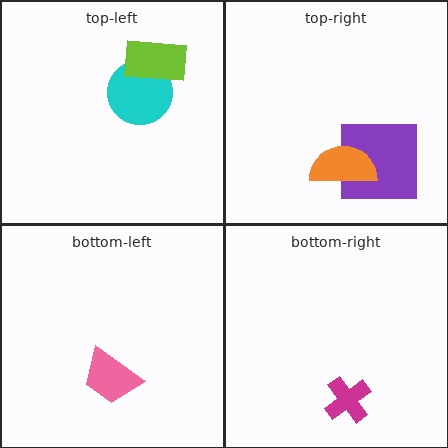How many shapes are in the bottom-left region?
1.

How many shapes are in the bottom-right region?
1.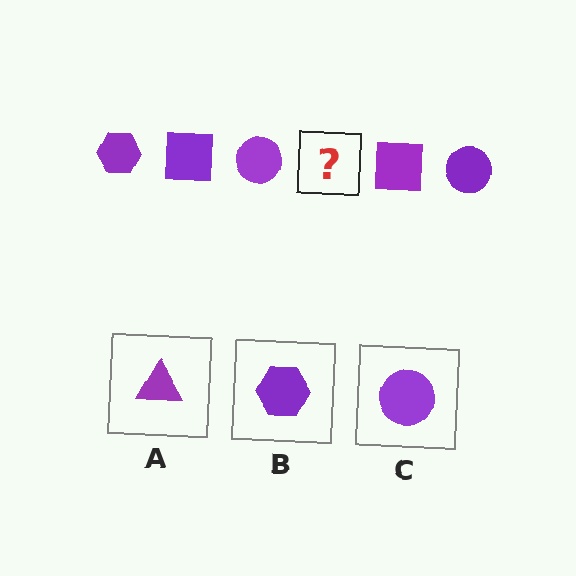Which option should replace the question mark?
Option B.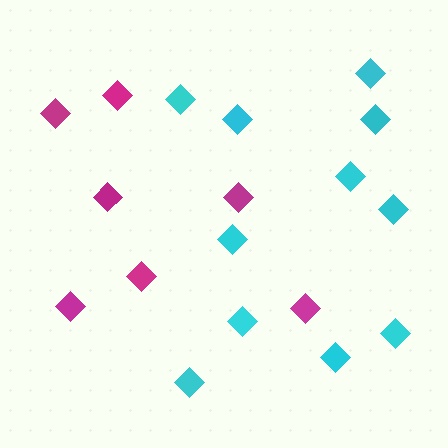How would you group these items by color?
There are 2 groups: one group of magenta diamonds (7) and one group of cyan diamonds (11).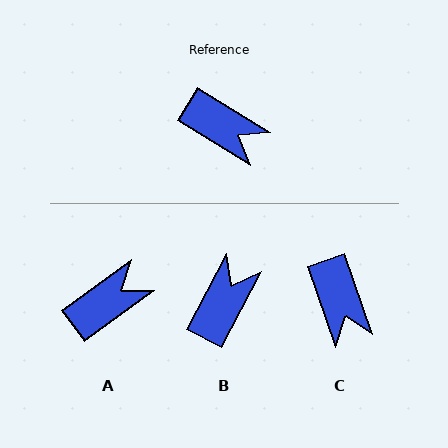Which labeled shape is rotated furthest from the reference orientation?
B, about 94 degrees away.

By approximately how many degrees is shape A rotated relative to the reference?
Approximately 67 degrees counter-clockwise.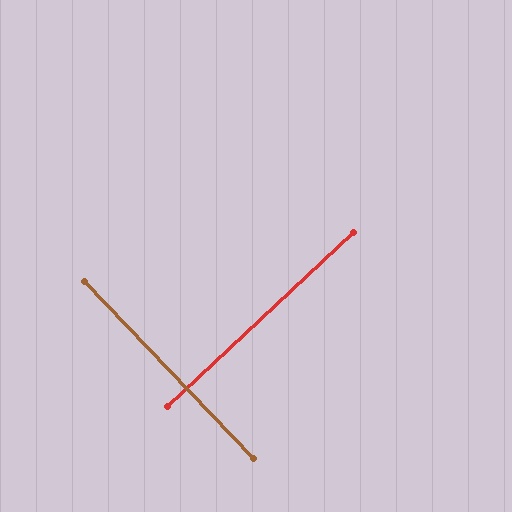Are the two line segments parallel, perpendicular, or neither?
Perpendicular — they meet at approximately 89°.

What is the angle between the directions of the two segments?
Approximately 89 degrees.